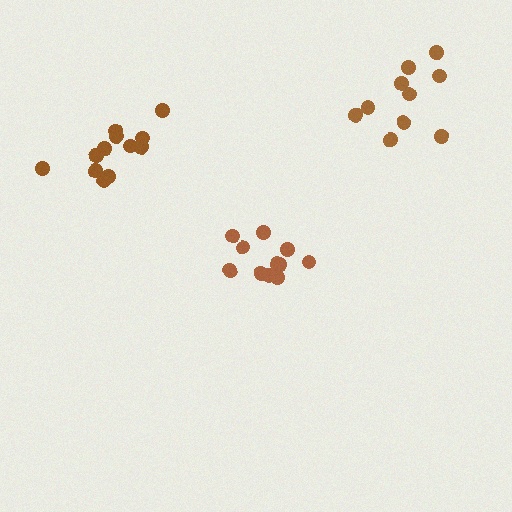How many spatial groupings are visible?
There are 3 spatial groupings.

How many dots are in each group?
Group 1: 13 dots, Group 2: 11 dots, Group 3: 10 dots (34 total).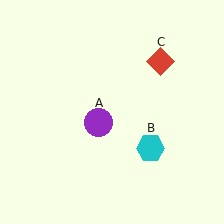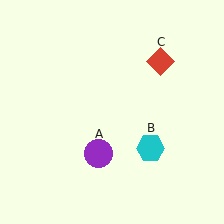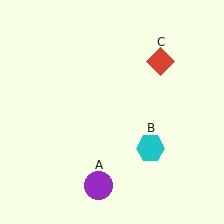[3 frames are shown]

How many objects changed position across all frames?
1 object changed position: purple circle (object A).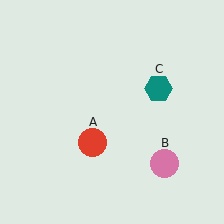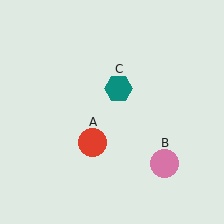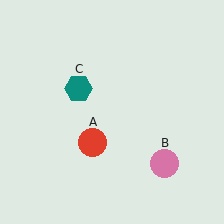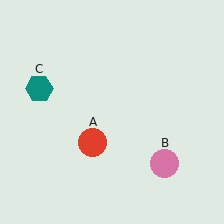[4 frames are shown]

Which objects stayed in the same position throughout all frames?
Red circle (object A) and pink circle (object B) remained stationary.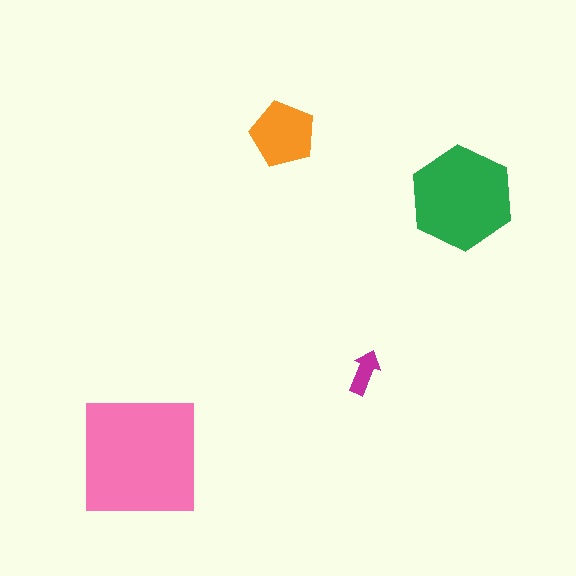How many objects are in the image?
There are 4 objects in the image.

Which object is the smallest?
The magenta arrow.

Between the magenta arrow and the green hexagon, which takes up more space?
The green hexagon.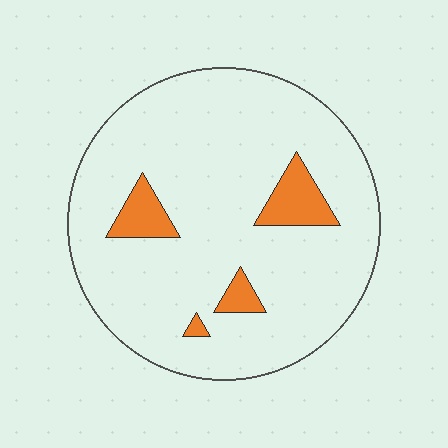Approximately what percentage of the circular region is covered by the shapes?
Approximately 10%.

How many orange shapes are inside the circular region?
4.